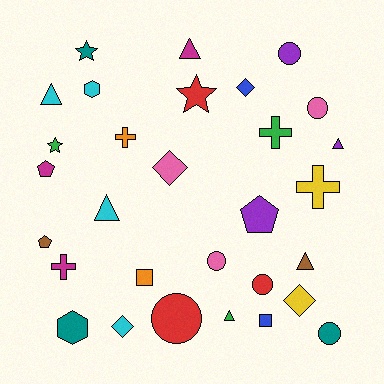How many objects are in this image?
There are 30 objects.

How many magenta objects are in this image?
There are 3 magenta objects.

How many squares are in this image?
There are 2 squares.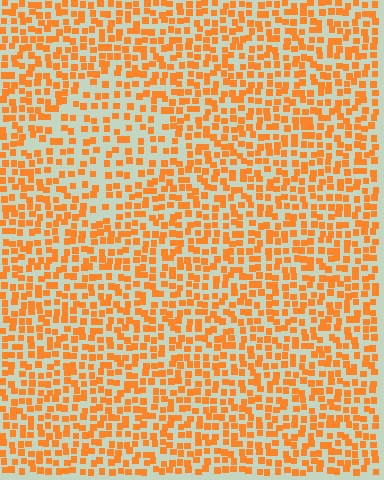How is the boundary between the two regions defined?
The boundary is defined by a change in element density (approximately 1.6x ratio). All elements are the same color, size, and shape.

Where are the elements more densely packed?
The elements are more densely packed outside the diamond boundary.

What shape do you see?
I see a diamond.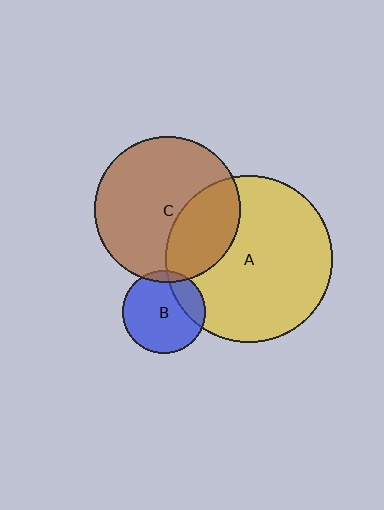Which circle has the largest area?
Circle A (yellow).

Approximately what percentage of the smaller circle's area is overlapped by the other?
Approximately 30%.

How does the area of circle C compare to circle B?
Approximately 3.1 times.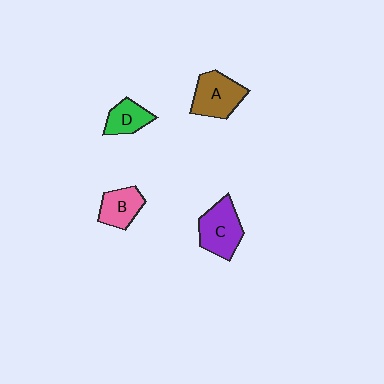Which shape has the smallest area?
Shape D (green).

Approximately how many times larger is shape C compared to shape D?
Approximately 1.6 times.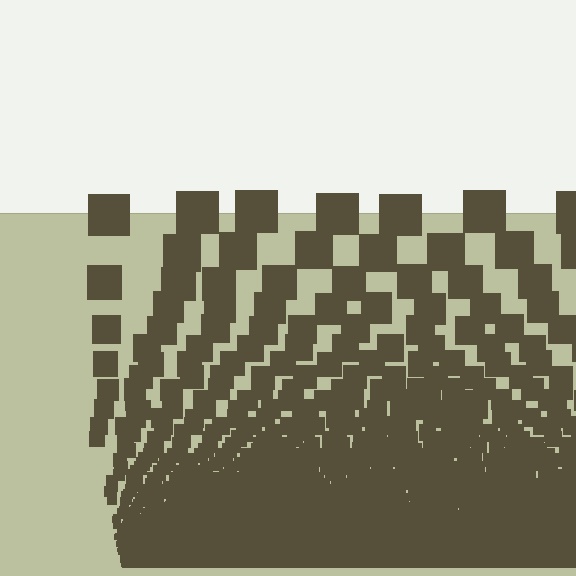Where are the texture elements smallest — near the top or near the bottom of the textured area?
Near the bottom.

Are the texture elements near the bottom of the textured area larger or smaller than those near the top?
Smaller. The gradient is inverted — elements near the bottom are smaller and denser.